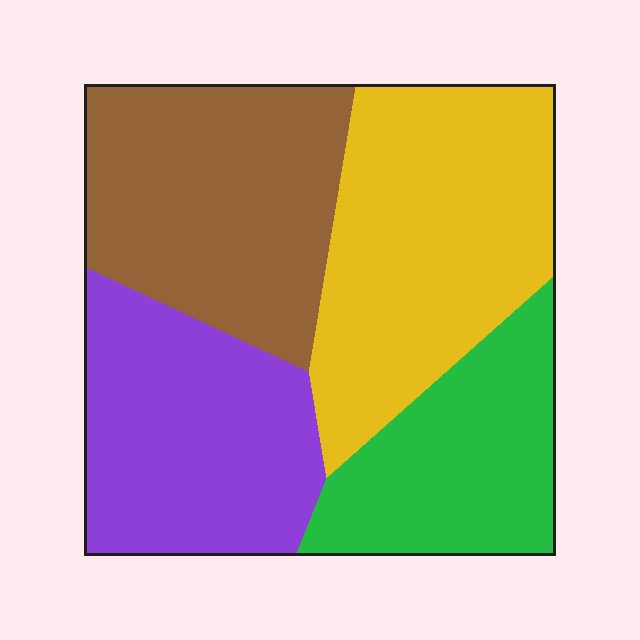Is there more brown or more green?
Brown.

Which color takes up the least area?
Green, at roughly 20%.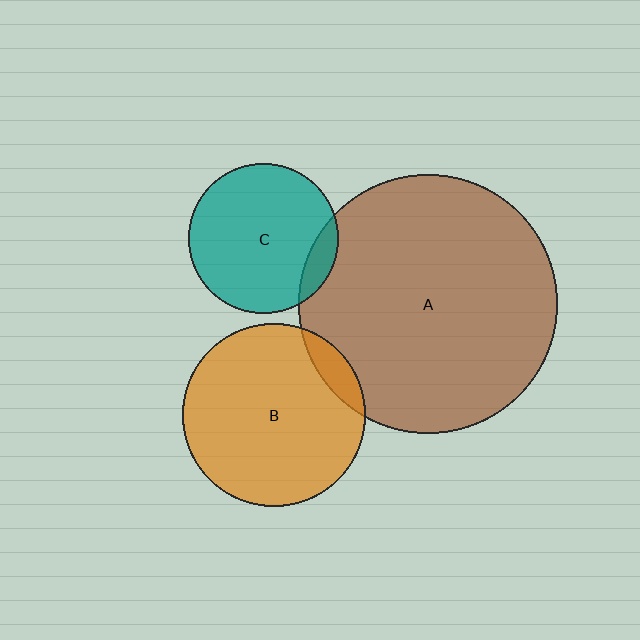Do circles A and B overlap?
Yes.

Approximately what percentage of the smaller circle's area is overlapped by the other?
Approximately 10%.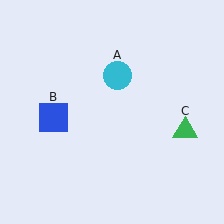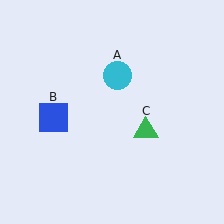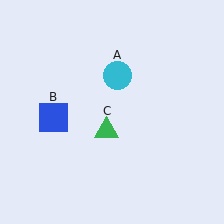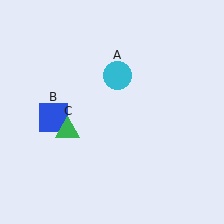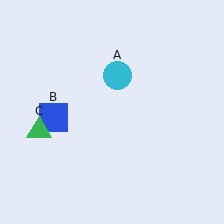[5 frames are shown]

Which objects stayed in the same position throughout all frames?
Cyan circle (object A) and blue square (object B) remained stationary.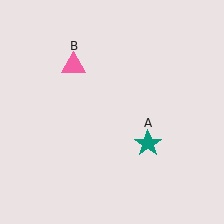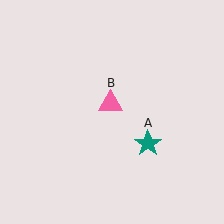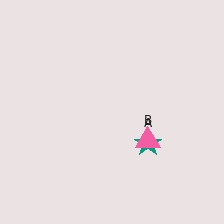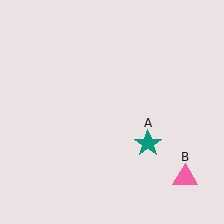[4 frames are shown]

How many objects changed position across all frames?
1 object changed position: pink triangle (object B).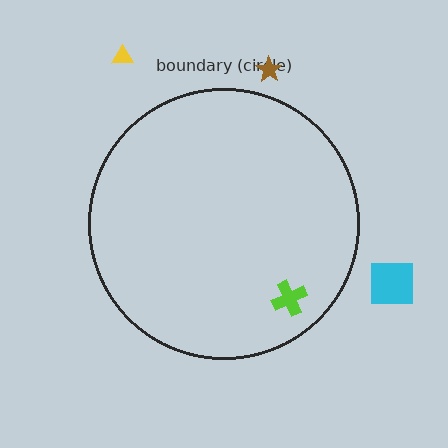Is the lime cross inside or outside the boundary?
Inside.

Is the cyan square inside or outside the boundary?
Outside.